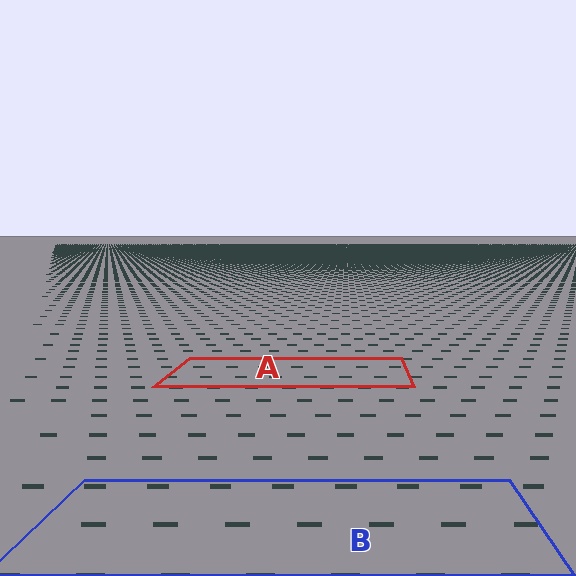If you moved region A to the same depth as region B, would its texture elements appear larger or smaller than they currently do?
They would appear larger. At a closer depth, the same texture elements are projected at a bigger on-screen size.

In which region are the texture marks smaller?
The texture marks are smaller in region A, because it is farther away.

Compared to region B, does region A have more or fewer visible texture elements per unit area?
Region A has more texture elements per unit area — they are packed more densely because it is farther away.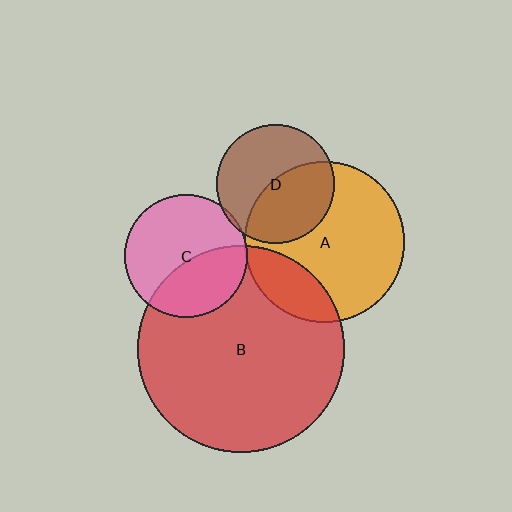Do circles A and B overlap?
Yes.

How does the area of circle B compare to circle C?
Approximately 2.8 times.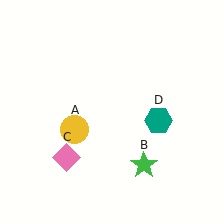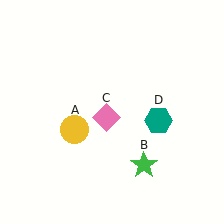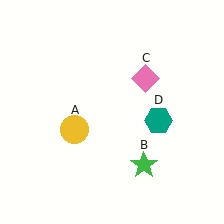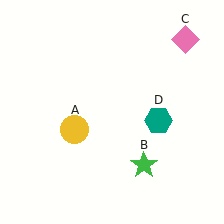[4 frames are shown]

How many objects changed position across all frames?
1 object changed position: pink diamond (object C).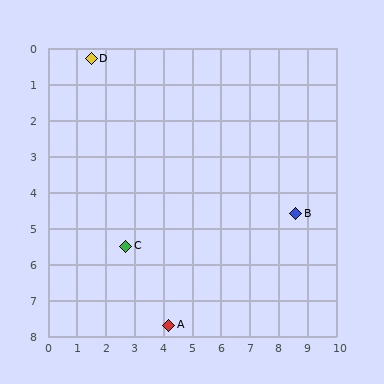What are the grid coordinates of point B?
Point B is at approximately (8.6, 4.6).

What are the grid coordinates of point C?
Point C is at approximately (2.7, 5.5).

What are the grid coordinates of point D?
Point D is at approximately (1.5, 0.3).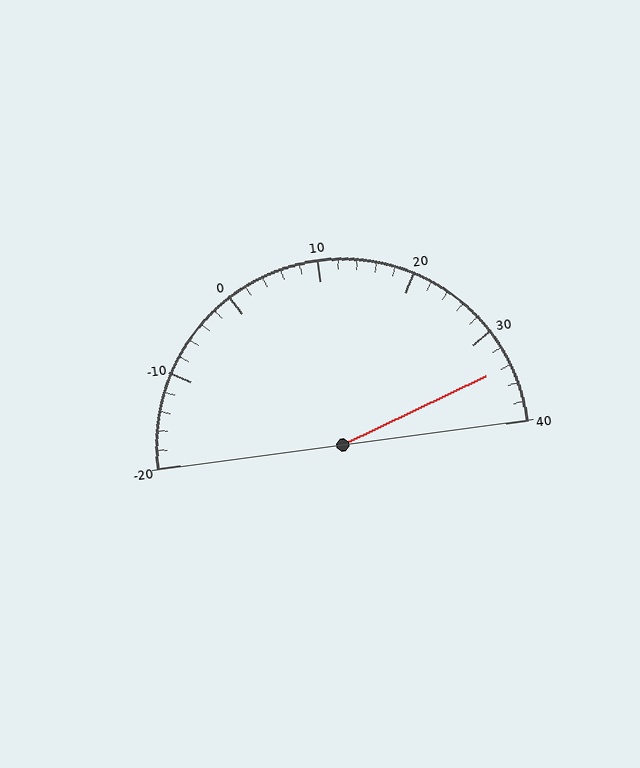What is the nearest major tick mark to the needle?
The nearest major tick mark is 30.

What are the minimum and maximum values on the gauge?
The gauge ranges from -20 to 40.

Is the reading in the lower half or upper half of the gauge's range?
The reading is in the upper half of the range (-20 to 40).